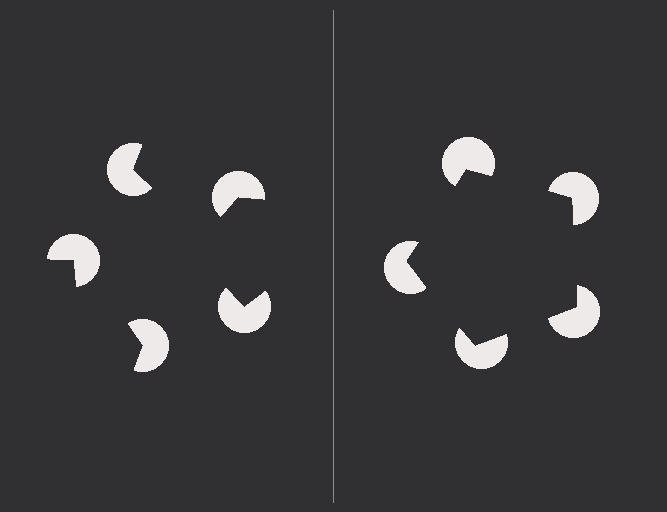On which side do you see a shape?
An illusory pentagon appears on the right side. On the left side the wedge cuts are rotated, so no coherent shape forms.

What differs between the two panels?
The pac-man discs are positioned identically on both sides; only the wedge orientations differ. On the right they align to a pentagon; on the left they are misaligned.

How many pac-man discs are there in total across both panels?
10 — 5 on each side.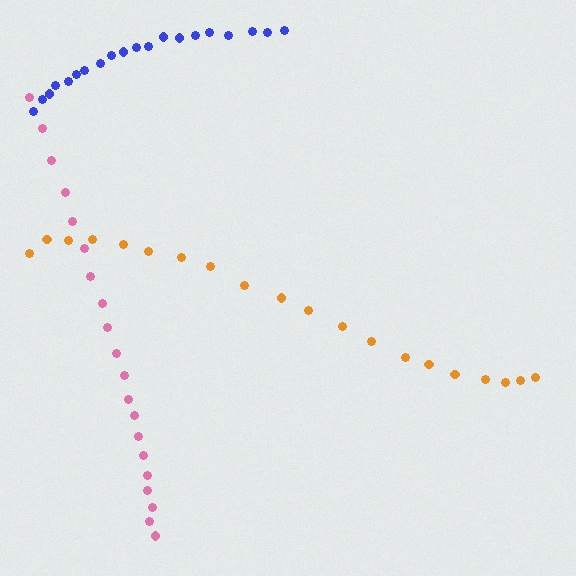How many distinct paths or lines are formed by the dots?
There are 3 distinct paths.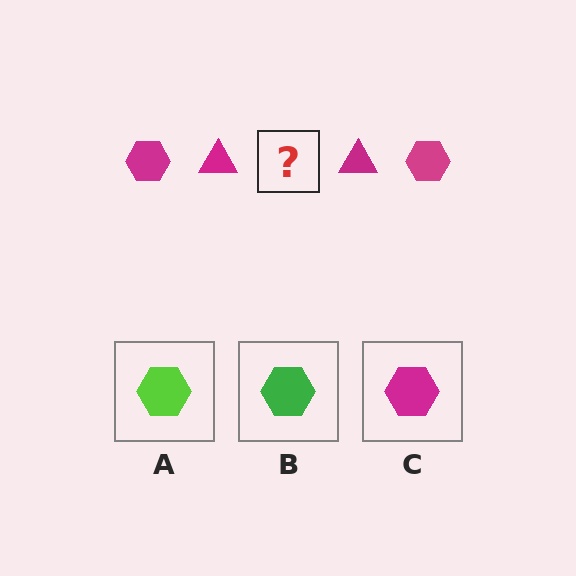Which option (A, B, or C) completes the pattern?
C.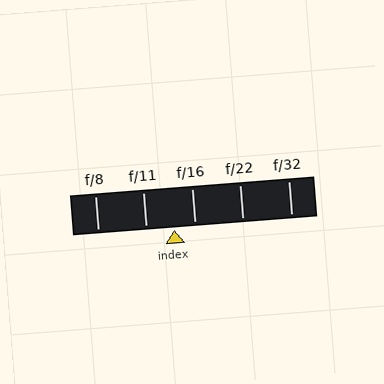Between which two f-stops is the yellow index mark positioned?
The index mark is between f/11 and f/16.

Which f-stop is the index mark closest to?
The index mark is closest to f/16.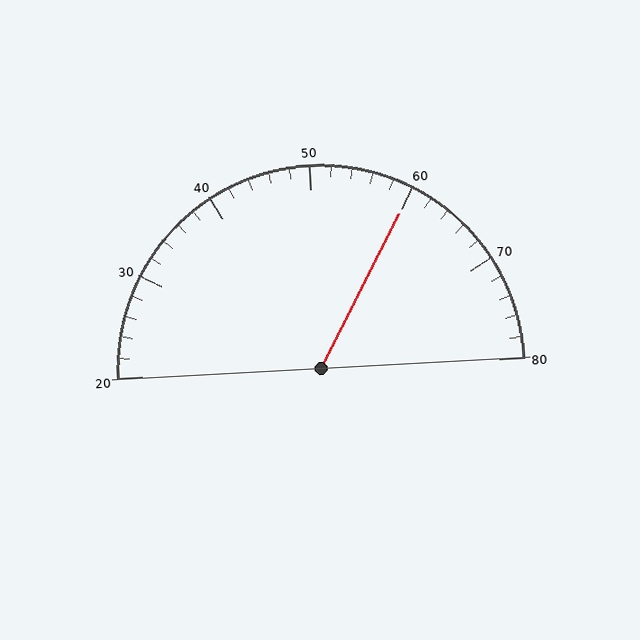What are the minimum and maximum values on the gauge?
The gauge ranges from 20 to 80.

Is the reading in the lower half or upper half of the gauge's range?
The reading is in the upper half of the range (20 to 80).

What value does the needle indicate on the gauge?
The needle indicates approximately 60.